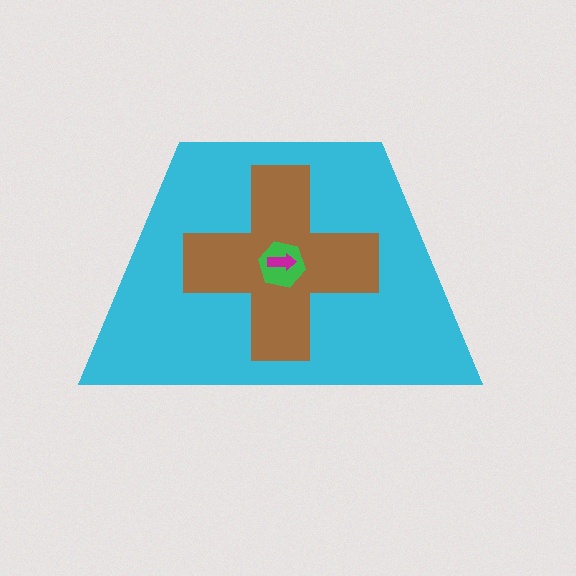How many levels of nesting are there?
4.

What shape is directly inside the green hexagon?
The magenta arrow.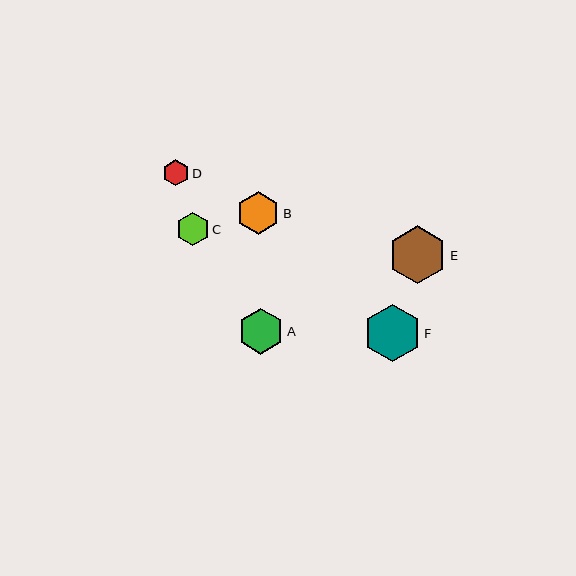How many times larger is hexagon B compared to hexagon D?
Hexagon B is approximately 1.7 times the size of hexagon D.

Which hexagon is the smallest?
Hexagon D is the smallest with a size of approximately 26 pixels.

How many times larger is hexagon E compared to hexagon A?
Hexagon E is approximately 1.3 times the size of hexagon A.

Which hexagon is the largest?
Hexagon E is the largest with a size of approximately 58 pixels.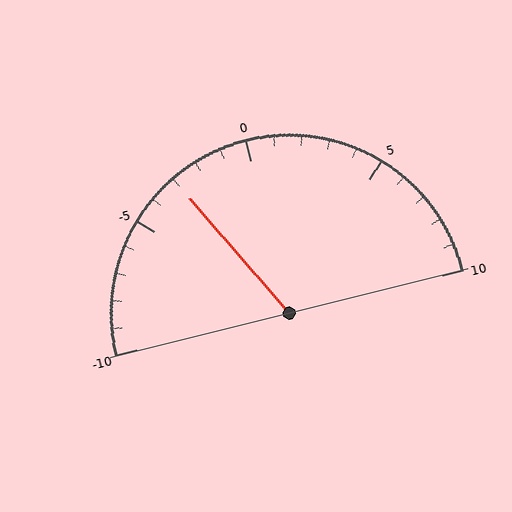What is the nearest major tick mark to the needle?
The nearest major tick mark is -5.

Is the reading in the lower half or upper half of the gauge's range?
The reading is in the lower half of the range (-10 to 10).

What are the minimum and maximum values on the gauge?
The gauge ranges from -10 to 10.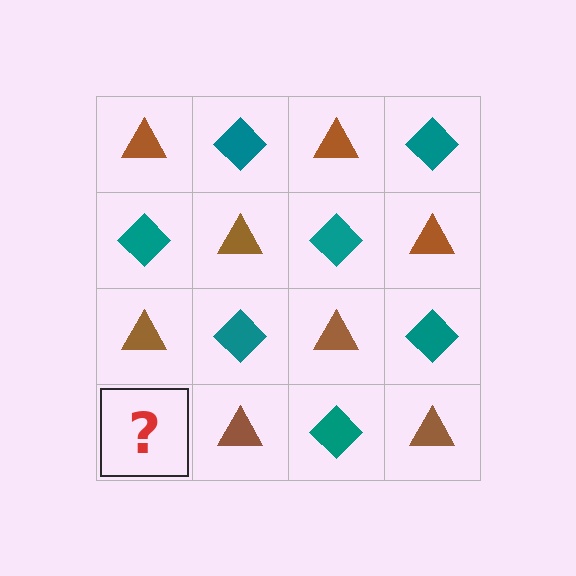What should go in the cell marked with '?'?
The missing cell should contain a teal diamond.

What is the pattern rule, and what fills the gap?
The rule is that it alternates brown triangle and teal diamond in a checkerboard pattern. The gap should be filled with a teal diamond.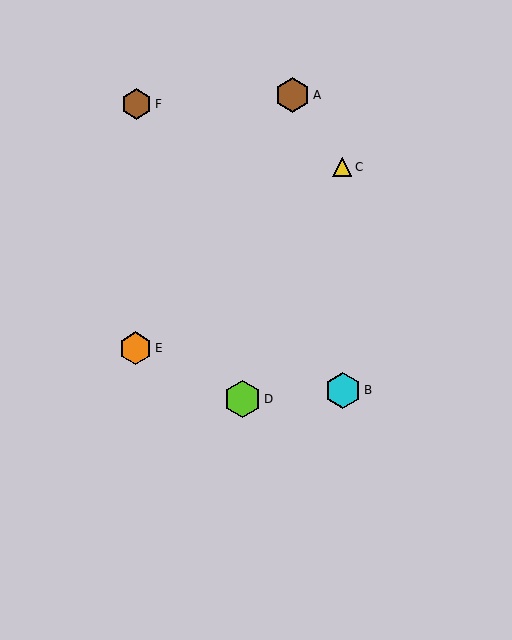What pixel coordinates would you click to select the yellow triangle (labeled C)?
Click at (342, 167) to select the yellow triangle C.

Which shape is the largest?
The lime hexagon (labeled D) is the largest.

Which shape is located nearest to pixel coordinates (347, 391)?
The cyan hexagon (labeled B) at (343, 390) is nearest to that location.